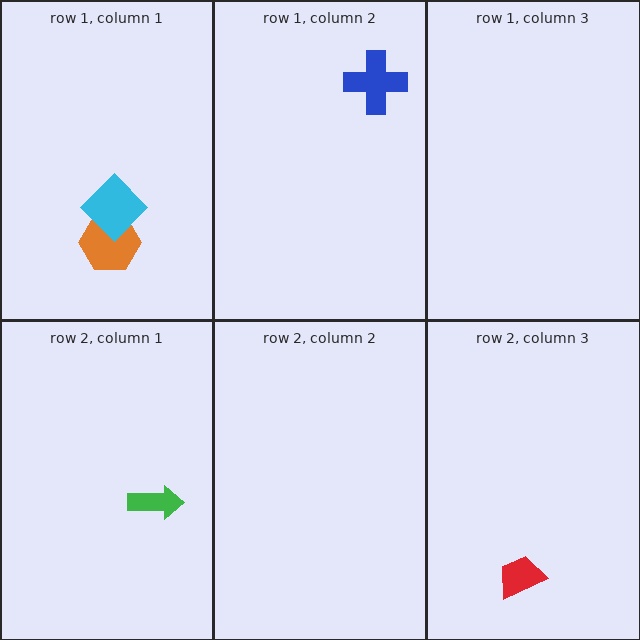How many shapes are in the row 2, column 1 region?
1.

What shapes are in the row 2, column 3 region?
The red trapezoid.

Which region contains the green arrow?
The row 2, column 1 region.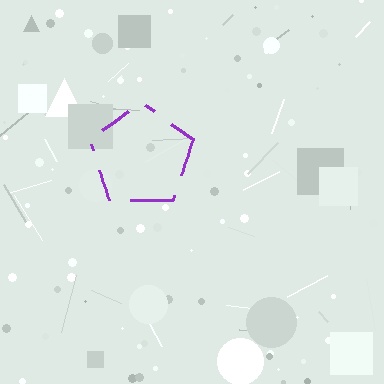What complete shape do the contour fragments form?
The contour fragments form a pentagon.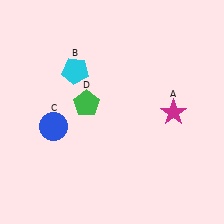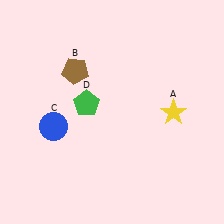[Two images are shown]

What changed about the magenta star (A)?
In Image 1, A is magenta. In Image 2, it changed to yellow.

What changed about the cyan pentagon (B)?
In Image 1, B is cyan. In Image 2, it changed to brown.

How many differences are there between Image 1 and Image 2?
There are 2 differences between the two images.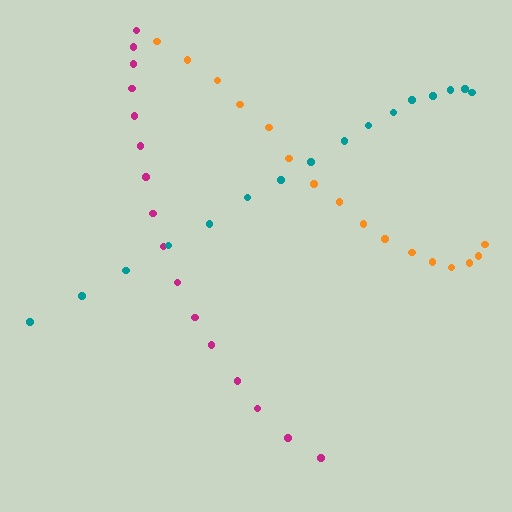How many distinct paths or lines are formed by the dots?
There are 3 distinct paths.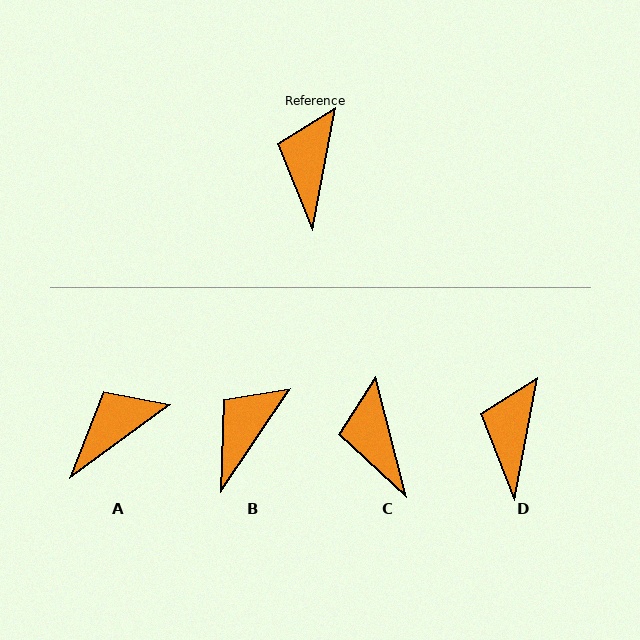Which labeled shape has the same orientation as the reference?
D.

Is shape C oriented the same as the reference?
No, it is off by about 25 degrees.